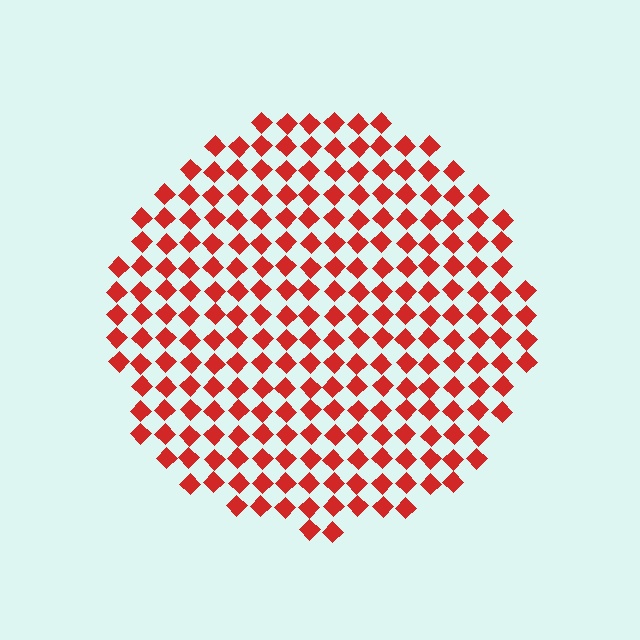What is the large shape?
The large shape is a circle.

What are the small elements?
The small elements are diamonds.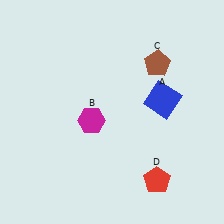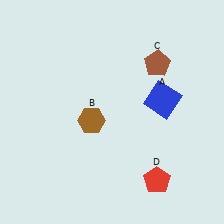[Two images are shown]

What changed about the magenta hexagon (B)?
In Image 1, B is magenta. In Image 2, it changed to brown.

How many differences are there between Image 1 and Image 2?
There is 1 difference between the two images.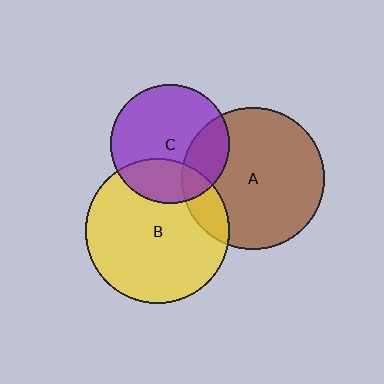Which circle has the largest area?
Circle B (yellow).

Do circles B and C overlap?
Yes.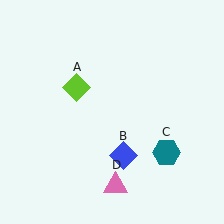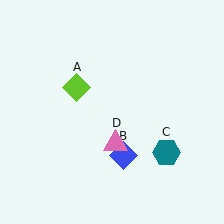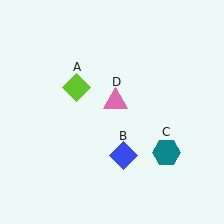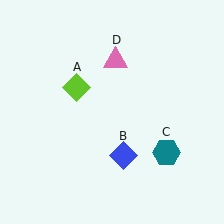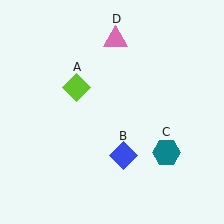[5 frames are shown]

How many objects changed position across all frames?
1 object changed position: pink triangle (object D).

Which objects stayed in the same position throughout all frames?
Lime diamond (object A) and blue diamond (object B) and teal hexagon (object C) remained stationary.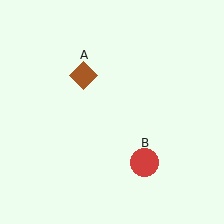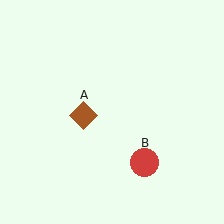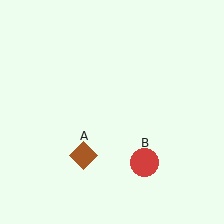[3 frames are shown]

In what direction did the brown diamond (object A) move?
The brown diamond (object A) moved down.